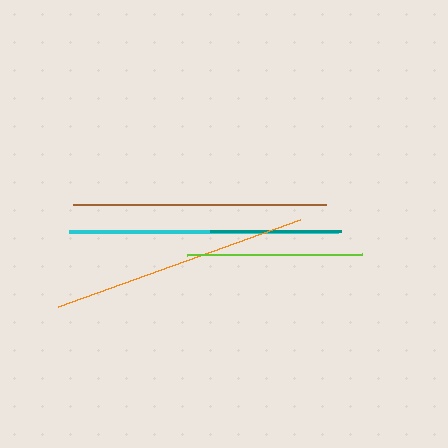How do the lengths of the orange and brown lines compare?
The orange and brown lines are approximately the same length.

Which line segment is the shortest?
The teal line is the shortest at approximately 130 pixels.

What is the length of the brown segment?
The brown segment is approximately 254 pixels long.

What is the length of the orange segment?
The orange segment is approximately 257 pixels long.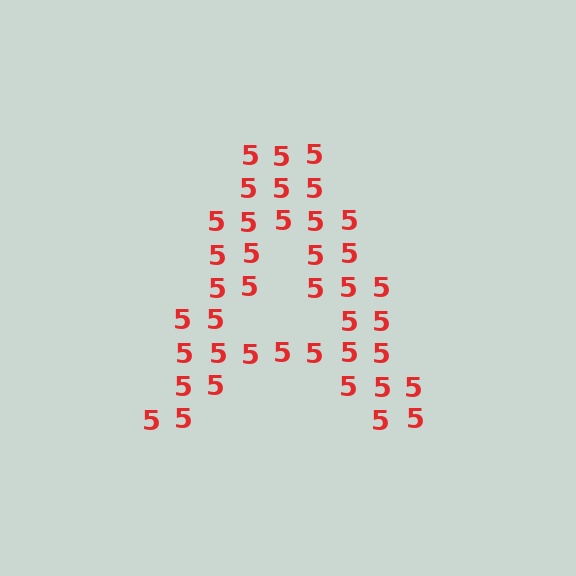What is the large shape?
The large shape is the letter A.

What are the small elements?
The small elements are digit 5's.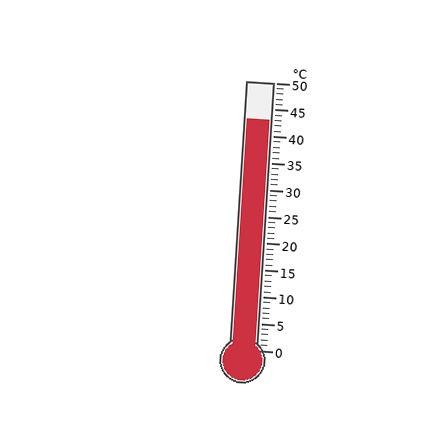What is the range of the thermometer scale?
The thermometer scale ranges from 0°C to 50°C.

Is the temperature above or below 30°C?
The temperature is above 30°C.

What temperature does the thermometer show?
The thermometer shows approximately 43°C.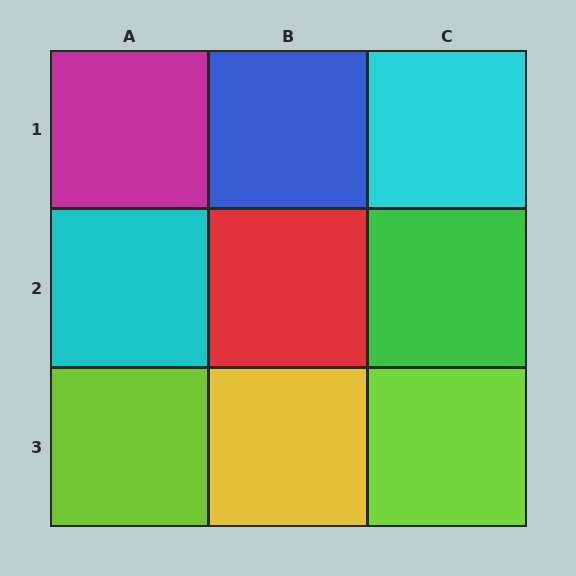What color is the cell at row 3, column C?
Lime.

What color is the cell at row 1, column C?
Cyan.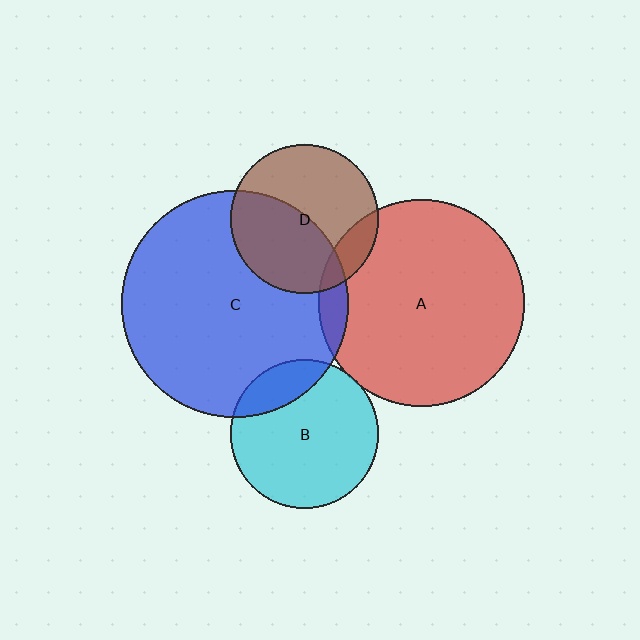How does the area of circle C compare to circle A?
Approximately 1.2 times.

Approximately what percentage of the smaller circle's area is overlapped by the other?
Approximately 45%.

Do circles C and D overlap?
Yes.